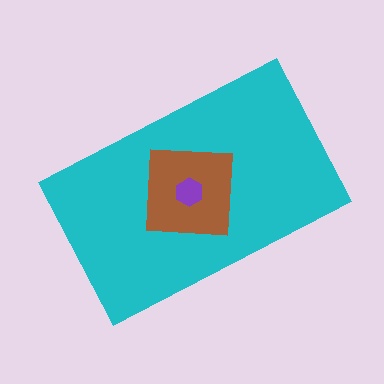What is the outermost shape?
The cyan rectangle.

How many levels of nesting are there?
3.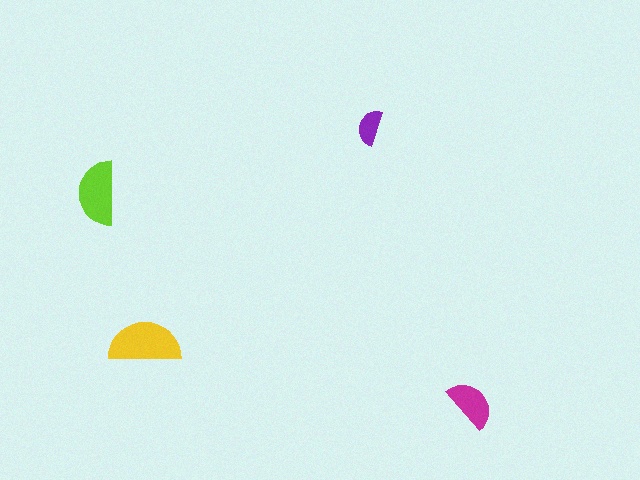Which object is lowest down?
The magenta semicircle is bottommost.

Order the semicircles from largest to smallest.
the yellow one, the lime one, the magenta one, the purple one.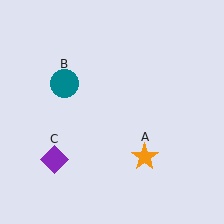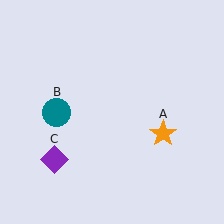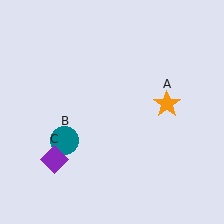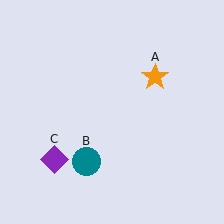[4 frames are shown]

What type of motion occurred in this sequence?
The orange star (object A), teal circle (object B) rotated counterclockwise around the center of the scene.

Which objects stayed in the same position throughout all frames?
Purple diamond (object C) remained stationary.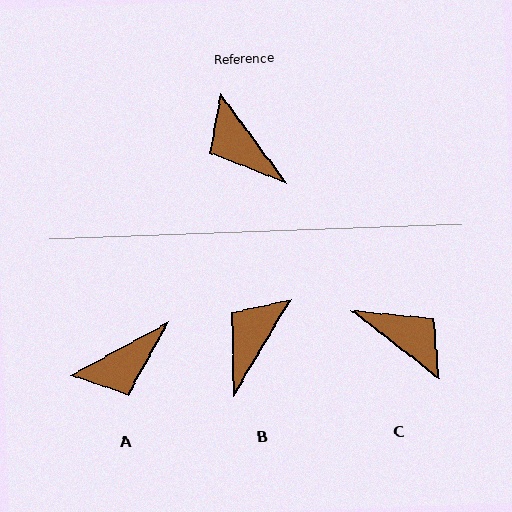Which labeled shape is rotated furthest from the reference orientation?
C, about 164 degrees away.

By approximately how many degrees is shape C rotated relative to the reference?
Approximately 164 degrees clockwise.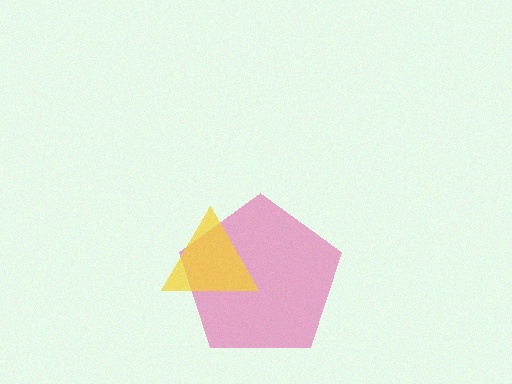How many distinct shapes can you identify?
There are 2 distinct shapes: a pink pentagon, a yellow triangle.